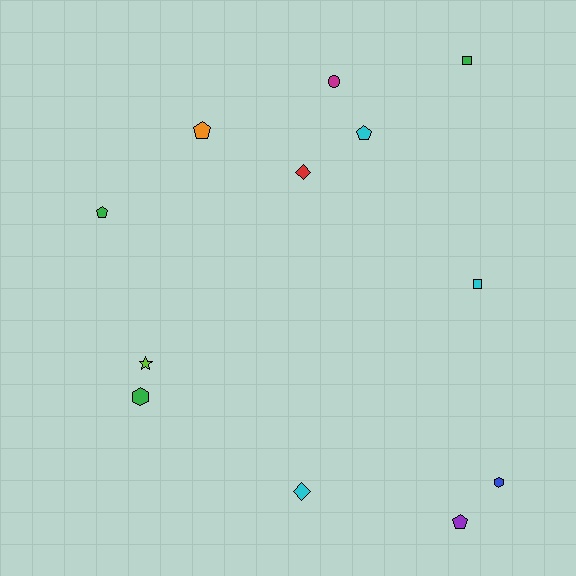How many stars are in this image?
There is 1 star.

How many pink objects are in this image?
There are no pink objects.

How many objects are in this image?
There are 12 objects.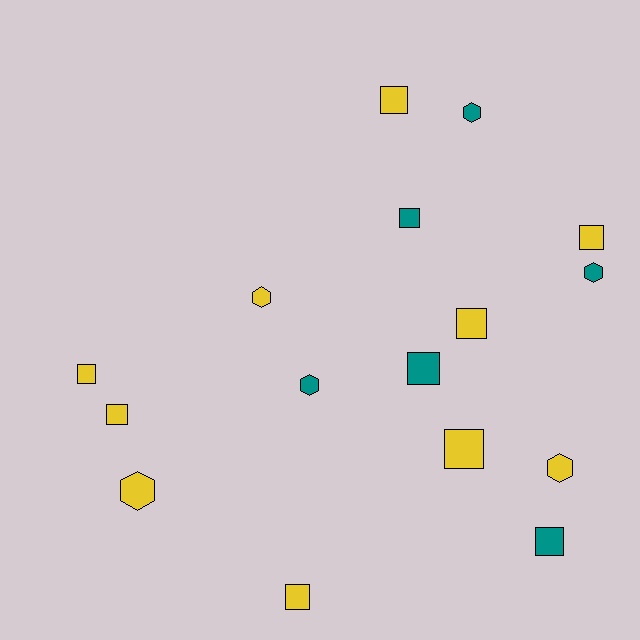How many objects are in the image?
There are 16 objects.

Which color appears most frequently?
Yellow, with 10 objects.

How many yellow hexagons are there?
There are 3 yellow hexagons.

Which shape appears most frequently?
Square, with 10 objects.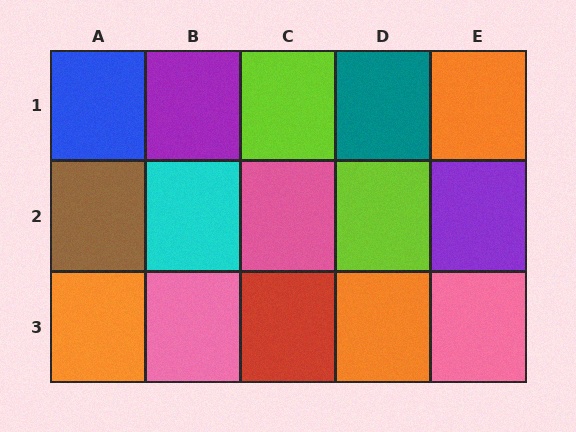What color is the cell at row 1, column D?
Teal.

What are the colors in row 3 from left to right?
Orange, pink, red, orange, pink.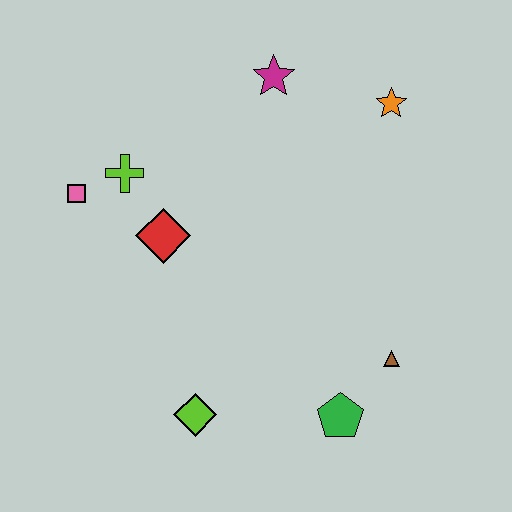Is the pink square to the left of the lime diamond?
Yes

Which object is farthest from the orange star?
The lime diamond is farthest from the orange star.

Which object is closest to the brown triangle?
The green pentagon is closest to the brown triangle.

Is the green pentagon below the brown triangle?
Yes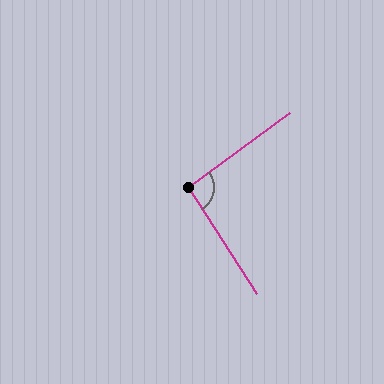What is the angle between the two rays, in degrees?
Approximately 94 degrees.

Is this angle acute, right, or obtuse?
It is approximately a right angle.